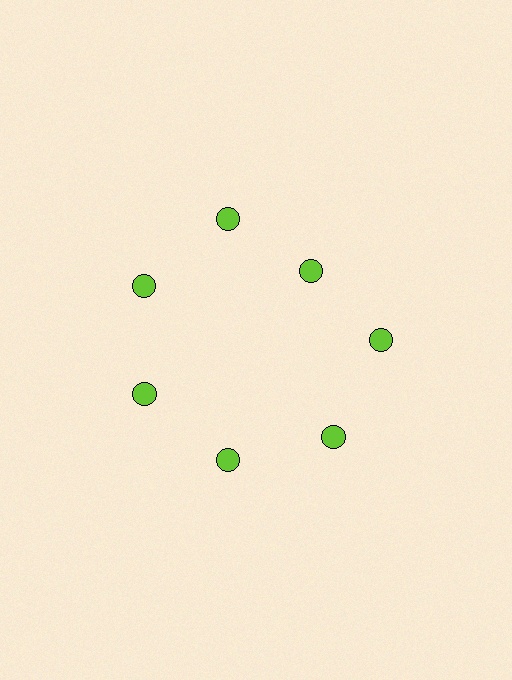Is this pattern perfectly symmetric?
No. The 7 lime circles are arranged in a ring, but one element near the 1 o'clock position is pulled inward toward the center, breaking the 7-fold rotational symmetry.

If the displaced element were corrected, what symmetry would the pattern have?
It would have 7-fold rotational symmetry — the pattern would map onto itself every 51 degrees.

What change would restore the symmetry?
The symmetry would be restored by moving it outward, back onto the ring so that all 7 circles sit at equal angles and equal distance from the center.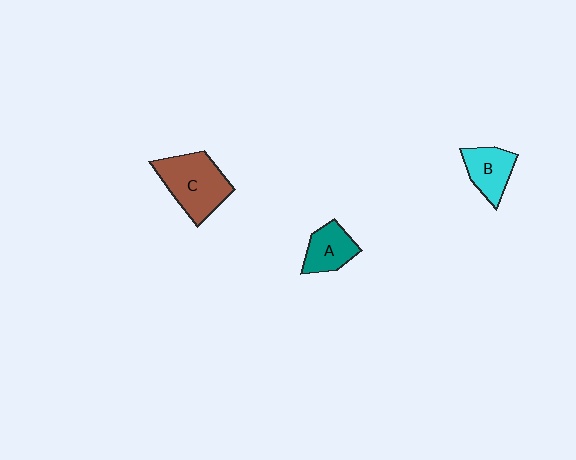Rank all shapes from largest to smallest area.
From largest to smallest: C (brown), B (cyan), A (teal).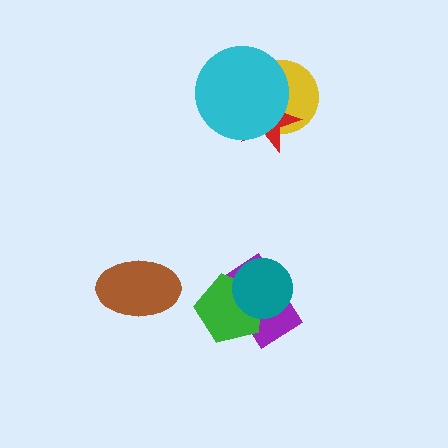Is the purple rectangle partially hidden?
Yes, it is partially covered by another shape.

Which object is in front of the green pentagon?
The teal circle is in front of the green pentagon.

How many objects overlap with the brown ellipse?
0 objects overlap with the brown ellipse.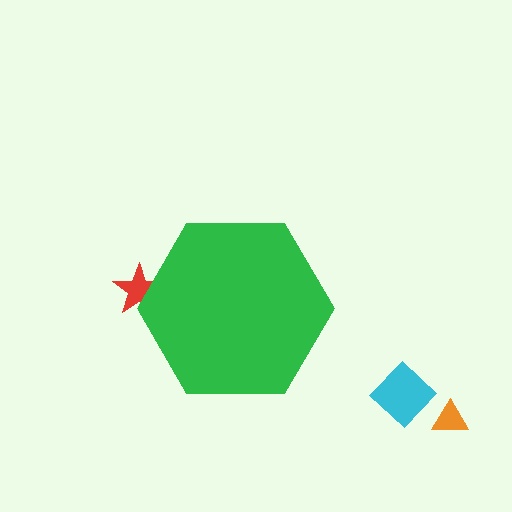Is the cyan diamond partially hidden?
No, the cyan diamond is fully visible.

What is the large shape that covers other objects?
A green hexagon.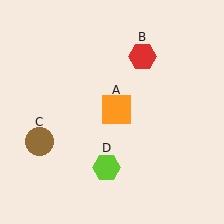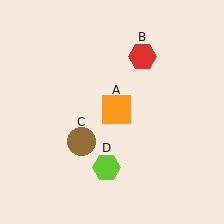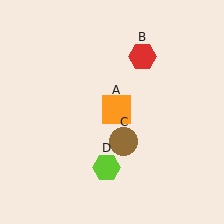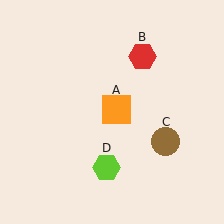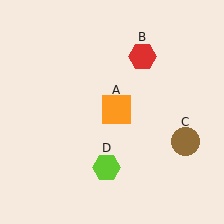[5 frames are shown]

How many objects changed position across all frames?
1 object changed position: brown circle (object C).